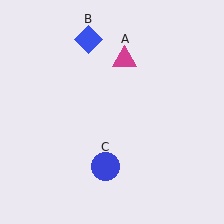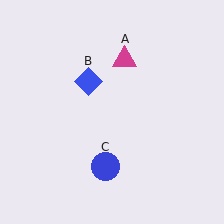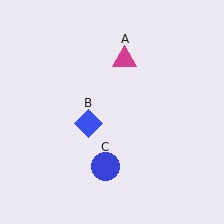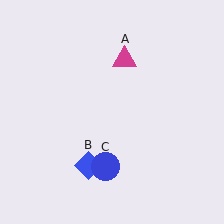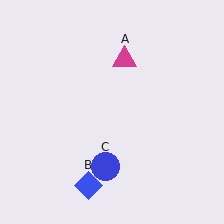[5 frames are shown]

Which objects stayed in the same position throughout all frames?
Magenta triangle (object A) and blue circle (object C) remained stationary.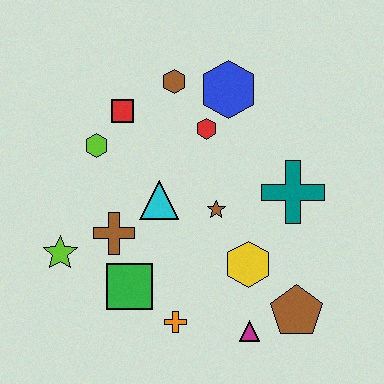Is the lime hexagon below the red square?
Yes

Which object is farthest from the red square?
The brown pentagon is farthest from the red square.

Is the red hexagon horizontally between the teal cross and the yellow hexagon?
No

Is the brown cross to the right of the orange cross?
No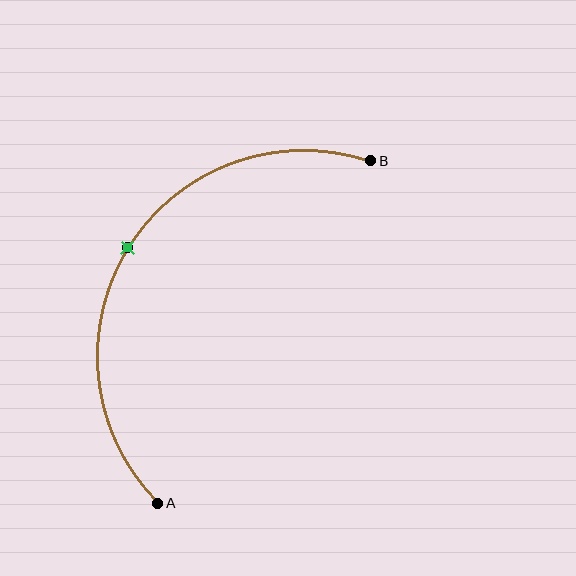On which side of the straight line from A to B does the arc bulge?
The arc bulges to the left of the straight line connecting A and B.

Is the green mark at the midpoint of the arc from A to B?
Yes. The green mark lies on the arc at equal arc-length from both A and B — it is the arc midpoint.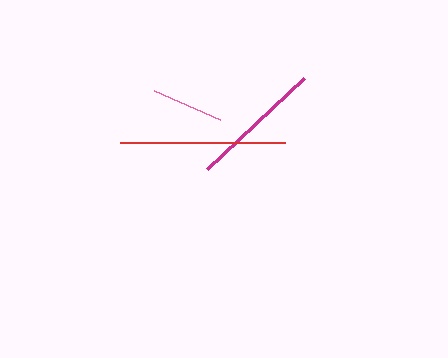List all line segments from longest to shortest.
From longest to shortest: red, magenta, pink.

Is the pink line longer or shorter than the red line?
The red line is longer than the pink line.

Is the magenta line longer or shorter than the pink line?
The magenta line is longer than the pink line.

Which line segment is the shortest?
The pink line is the shortest at approximately 72 pixels.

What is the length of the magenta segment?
The magenta segment is approximately 132 pixels long.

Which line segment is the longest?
The red line is the longest at approximately 165 pixels.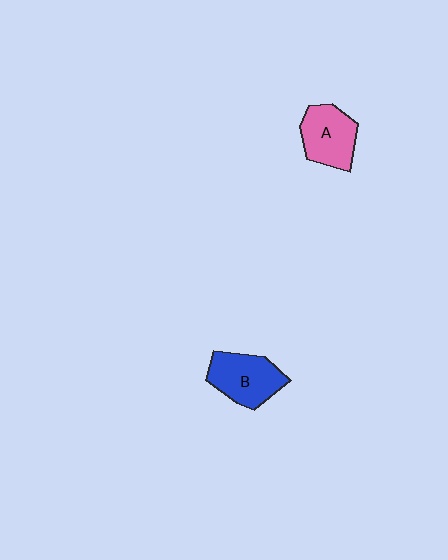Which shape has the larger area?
Shape B (blue).